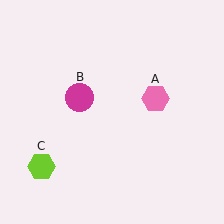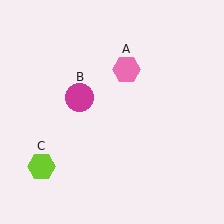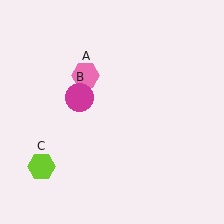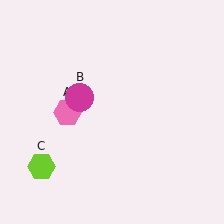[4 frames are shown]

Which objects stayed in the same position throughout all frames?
Magenta circle (object B) and lime hexagon (object C) remained stationary.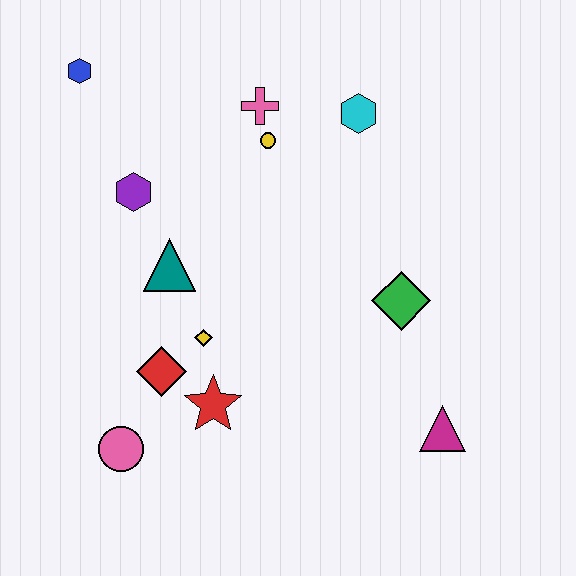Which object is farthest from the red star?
The blue hexagon is farthest from the red star.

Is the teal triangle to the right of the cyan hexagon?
No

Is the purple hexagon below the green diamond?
No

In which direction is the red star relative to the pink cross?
The red star is below the pink cross.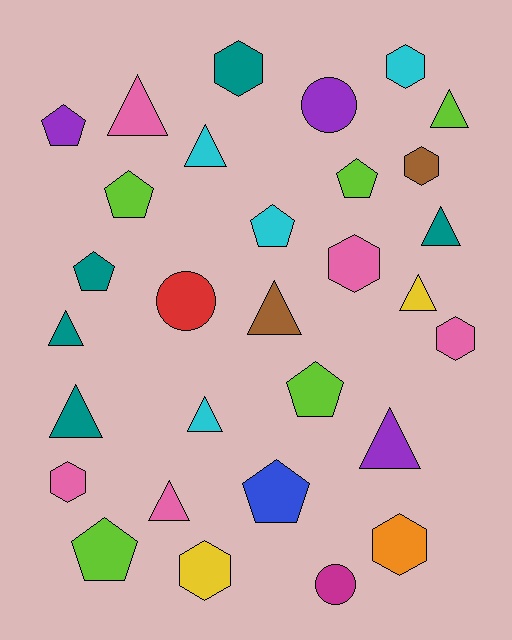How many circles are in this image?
There are 3 circles.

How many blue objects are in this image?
There is 1 blue object.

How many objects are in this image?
There are 30 objects.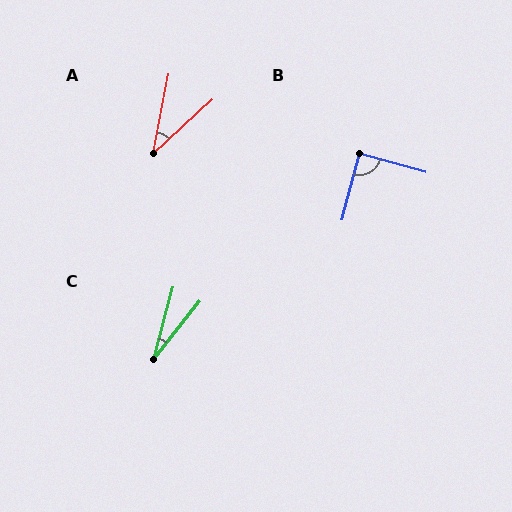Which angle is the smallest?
C, at approximately 23 degrees.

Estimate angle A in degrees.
Approximately 36 degrees.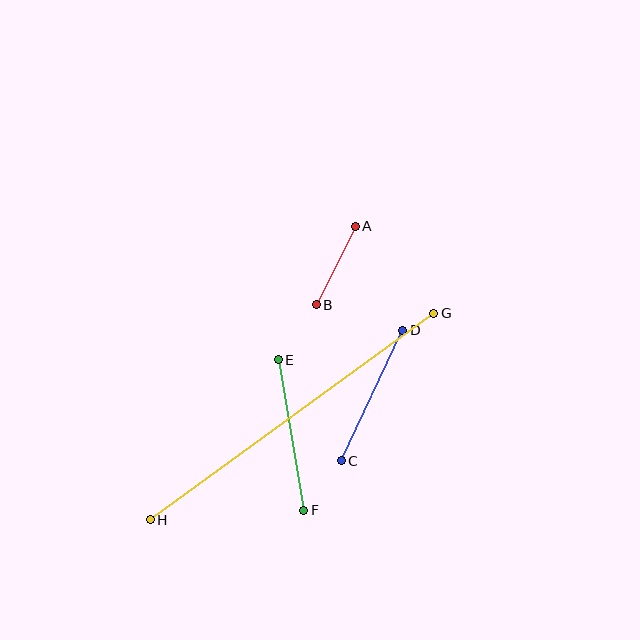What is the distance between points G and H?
The distance is approximately 351 pixels.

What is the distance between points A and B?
The distance is approximately 88 pixels.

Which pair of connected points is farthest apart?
Points G and H are farthest apart.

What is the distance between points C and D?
The distance is approximately 144 pixels.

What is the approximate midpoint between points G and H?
The midpoint is at approximately (292, 417) pixels.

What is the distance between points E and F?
The distance is approximately 153 pixels.